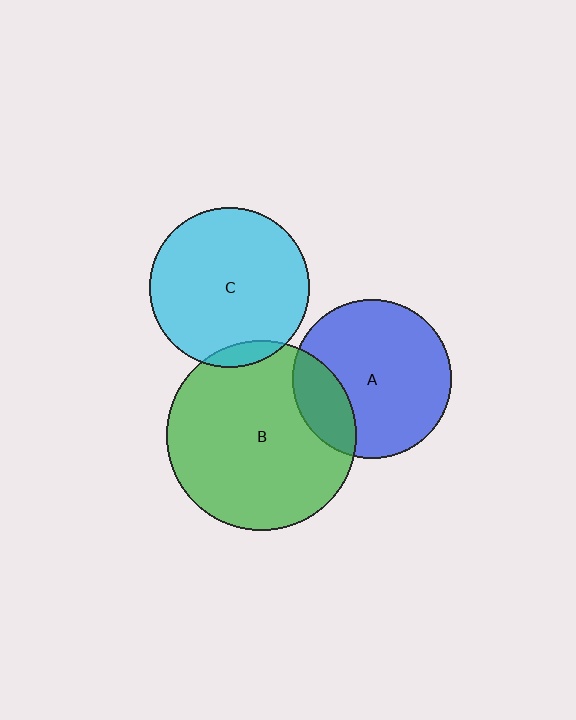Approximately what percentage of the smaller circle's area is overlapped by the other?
Approximately 5%.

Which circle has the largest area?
Circle B (green).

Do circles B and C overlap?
Yes.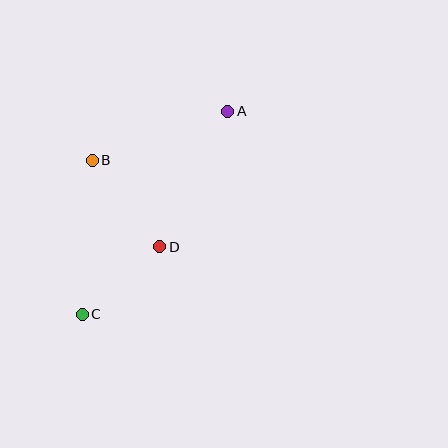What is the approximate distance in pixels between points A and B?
The distance between A and B is approximately 144 pixels.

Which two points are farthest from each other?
Points A and C are farthest from each other.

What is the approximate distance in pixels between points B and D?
The distance between B and D is approximately 110 pixels.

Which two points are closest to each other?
Points C and D are closest to each other.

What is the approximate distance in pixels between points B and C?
The distance between B and C is approximately 155 pixels.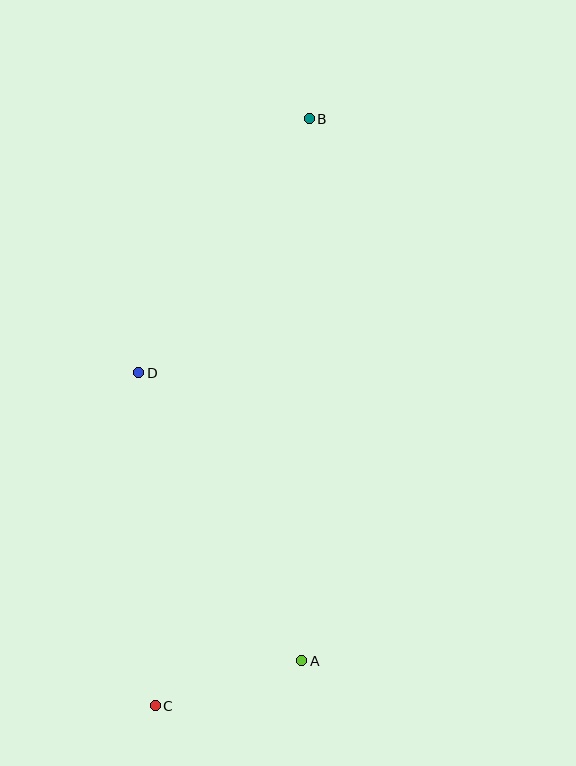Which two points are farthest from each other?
Points B and C are farthest from each other.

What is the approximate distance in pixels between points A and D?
The distance between A and D is approximately 331 pixels.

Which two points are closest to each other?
Points A and C are closest to each other.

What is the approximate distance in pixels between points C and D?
The distance between C and D is approximately 333 pixels.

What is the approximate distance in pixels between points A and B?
The distance between A and B is approximately 542 pixels.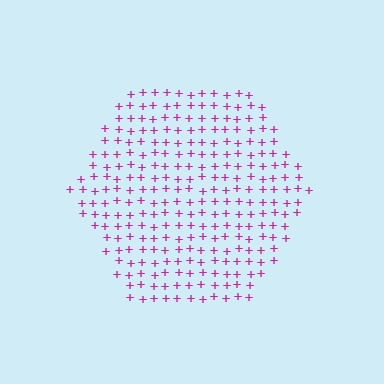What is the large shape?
The large shape is a hexagon.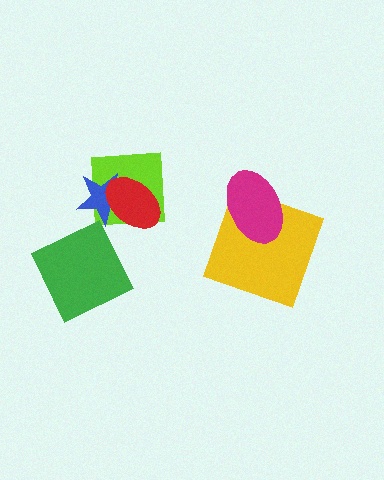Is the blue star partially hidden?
Yes, it is partially covered by another shape.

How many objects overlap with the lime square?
2 objects overlap with the lime square.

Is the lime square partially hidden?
Yes, it is partially covered by another shape.